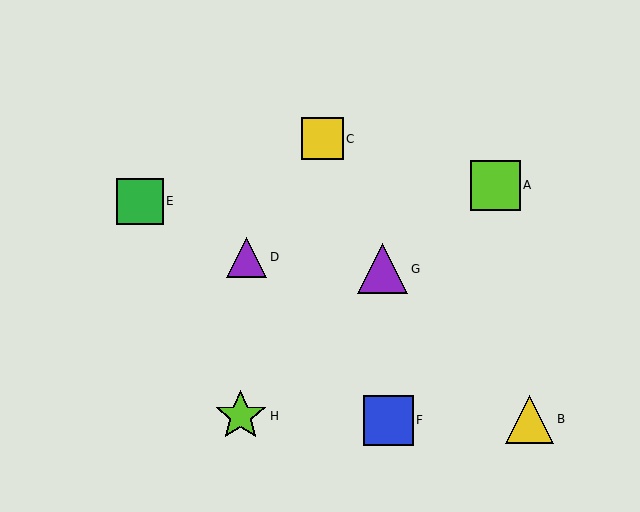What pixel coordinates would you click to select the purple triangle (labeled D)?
Click at (246, 257) to select the purple triangle D.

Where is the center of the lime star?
The center of the lime star is at (241, 416).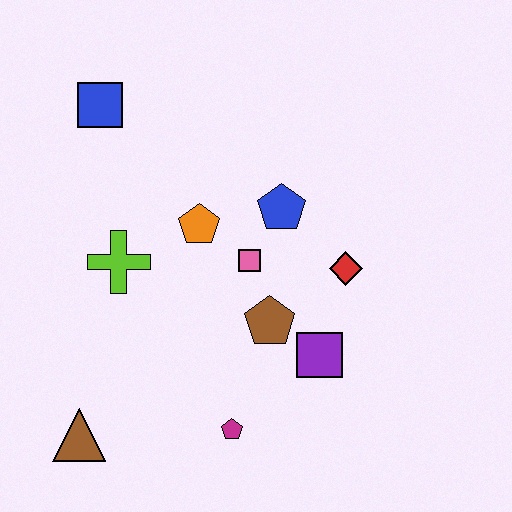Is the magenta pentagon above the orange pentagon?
No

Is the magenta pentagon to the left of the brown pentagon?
Yes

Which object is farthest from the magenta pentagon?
The blue square is farthest from the magenta pentagon.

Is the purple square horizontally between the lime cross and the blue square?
No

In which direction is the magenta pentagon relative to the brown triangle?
The magenta pentagon is to the right of the brown triangle.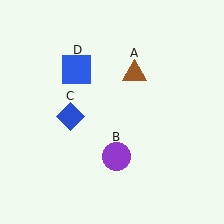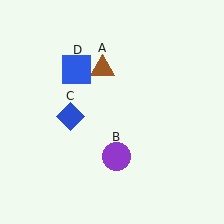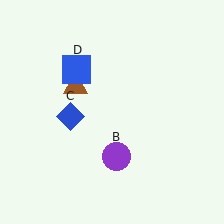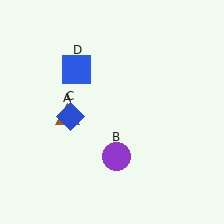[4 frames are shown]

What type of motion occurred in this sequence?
The brown triangle (object A) rotated counterclockwise around the center of the scene.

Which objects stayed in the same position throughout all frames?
Purple circle (object B) and blue diamond (object C) and blue square (object D) remained stationary.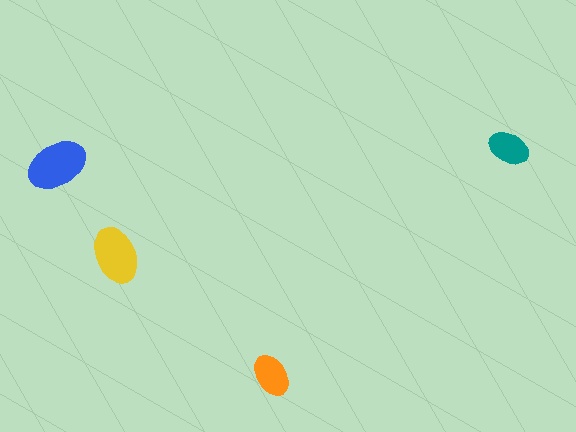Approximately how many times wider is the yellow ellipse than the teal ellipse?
About 1.5 times wider.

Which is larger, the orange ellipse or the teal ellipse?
The orange one.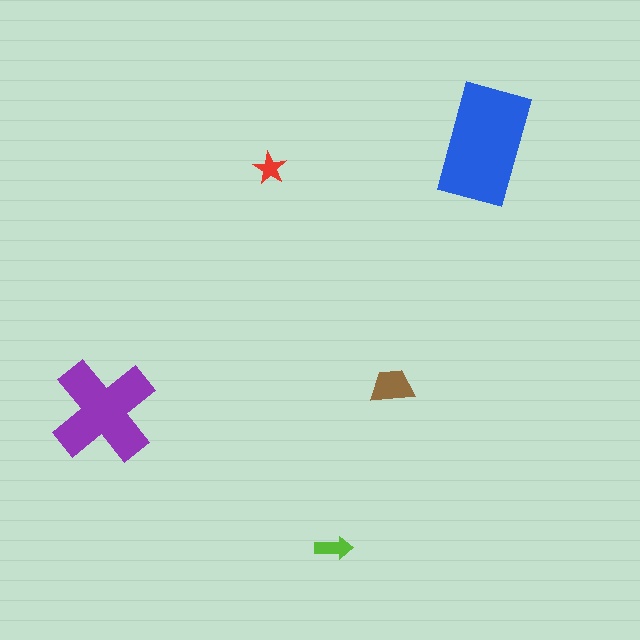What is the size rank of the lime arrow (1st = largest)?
4th.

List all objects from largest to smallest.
The blue rectangle, the purple cross, the brown trapezoid, the lime arrow, the red star.